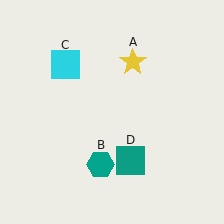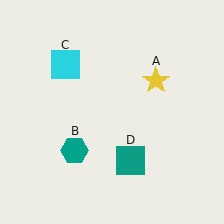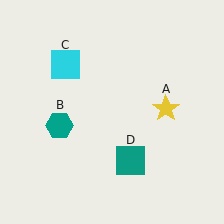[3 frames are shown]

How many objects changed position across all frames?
2 objects changed position: yellow star (object A), teal hexagon (object B).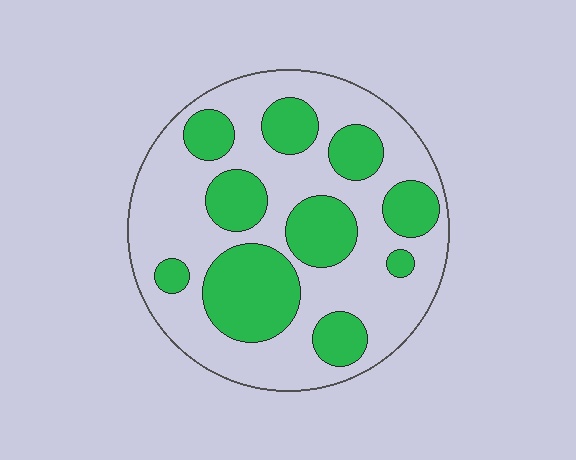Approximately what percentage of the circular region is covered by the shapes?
Approximately 35%.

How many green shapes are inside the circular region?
10.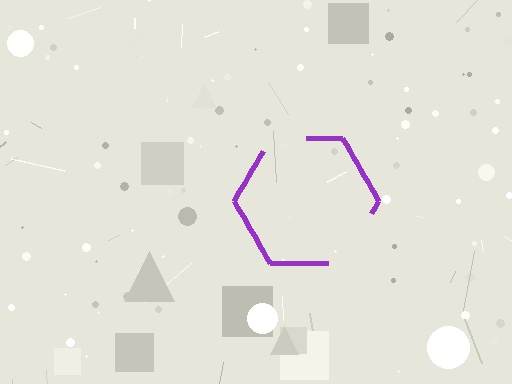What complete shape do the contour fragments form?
The contour fragments form a hexagon.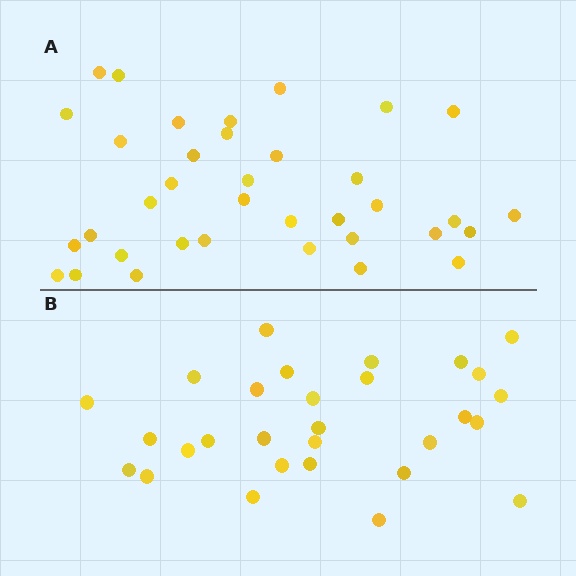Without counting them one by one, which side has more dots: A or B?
Region A (the top region) has more dots.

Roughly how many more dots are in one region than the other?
Region A has roughly 8 or so more dots than region B.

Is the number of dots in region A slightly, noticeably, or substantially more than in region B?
Region A has only slightly more — the two regions are fairly close. The ratio is roughly 1.2 to 1.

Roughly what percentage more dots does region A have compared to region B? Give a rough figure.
About 25% more.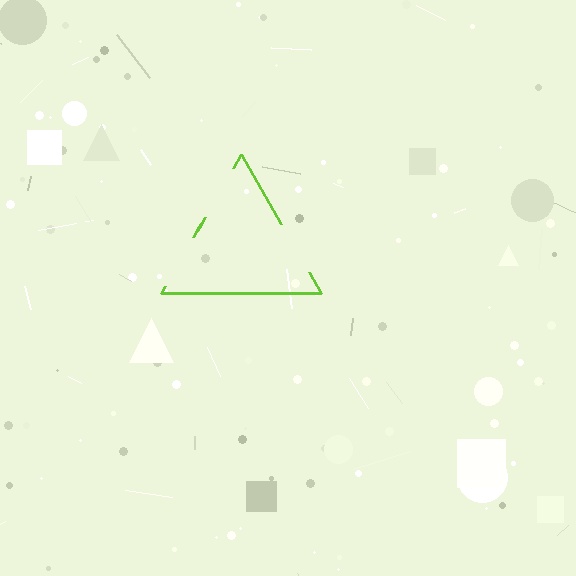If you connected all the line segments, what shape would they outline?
They would outline a triangle.